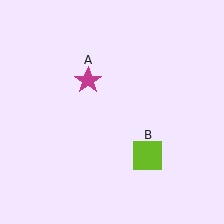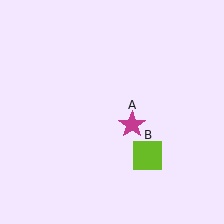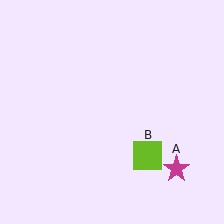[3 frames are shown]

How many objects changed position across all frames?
1 object changed position: magenta star (object A).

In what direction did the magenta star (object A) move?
The magenta star (object A) moved down and to the right.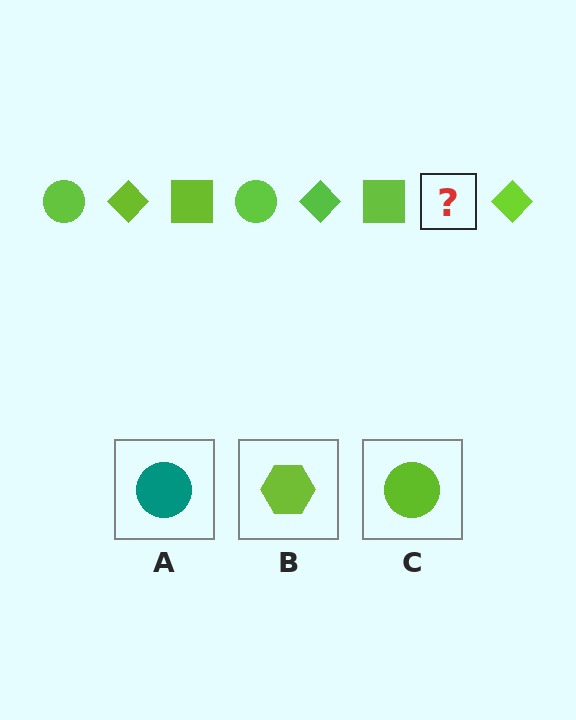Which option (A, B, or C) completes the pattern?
C.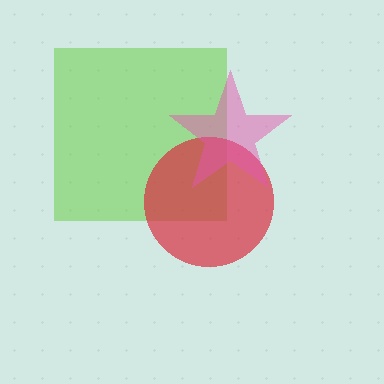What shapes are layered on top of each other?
The layered shapes are: a lime square, a red circle, a pink star.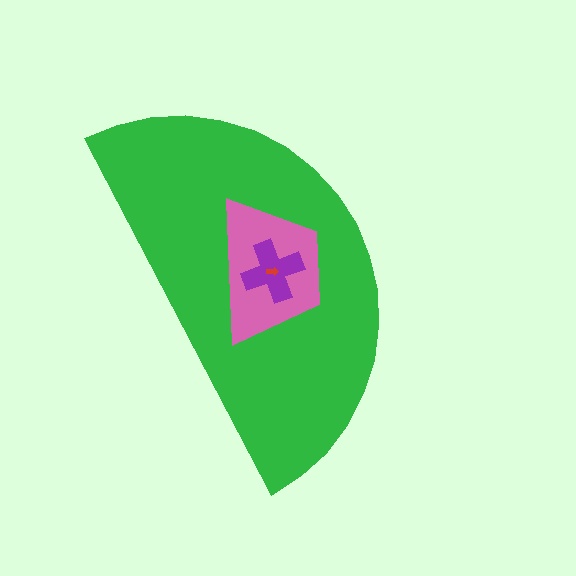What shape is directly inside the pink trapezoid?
The purple cross.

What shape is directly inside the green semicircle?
The pink trapezoid.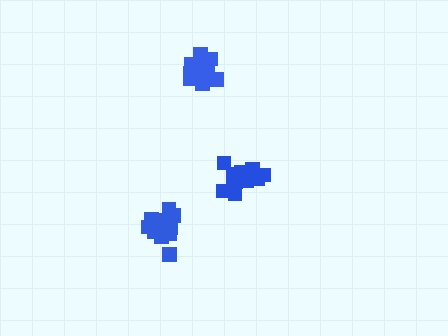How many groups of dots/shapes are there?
There are 3 groups.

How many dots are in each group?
Group 1: 16 dots, Group 2: 15 dots, Group 3: 16 dots (47 total).